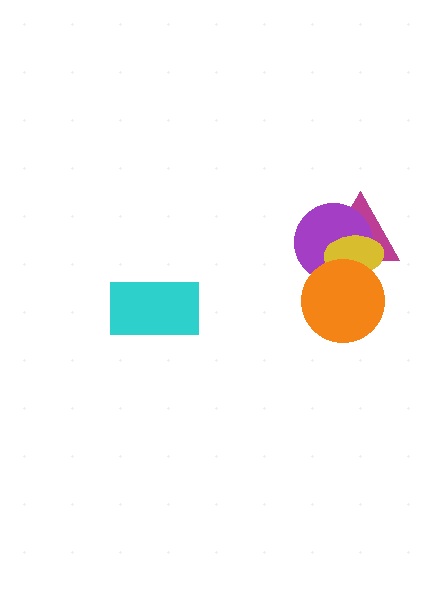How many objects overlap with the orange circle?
3 objects overlap with the orange circle.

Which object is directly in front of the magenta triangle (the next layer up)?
The purple circle is directly in front of the magenta triangle.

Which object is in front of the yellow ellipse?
The orange circle is in front of the yellow ellipse.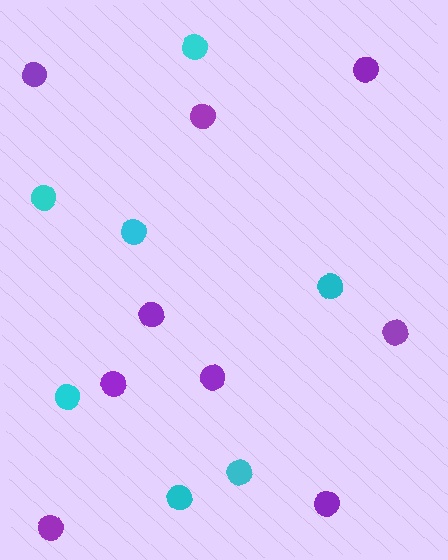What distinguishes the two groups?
There are 2 groups: one group of cyan circles (7) and one group of purple circles (9).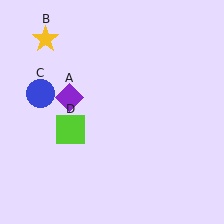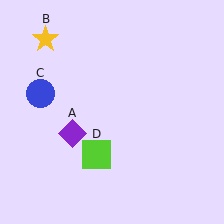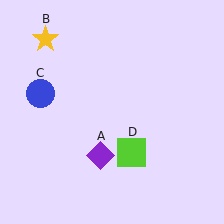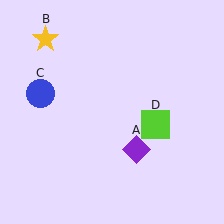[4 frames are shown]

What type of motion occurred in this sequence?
The purple diamond (object A), lime square (object D) rotated counterclockwise around the center of the scene.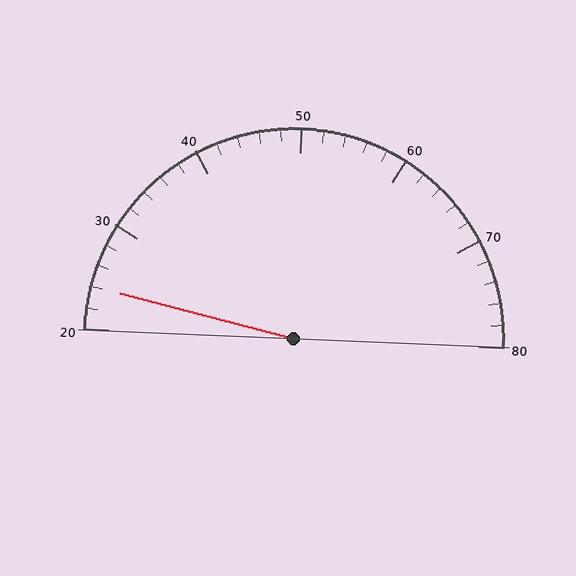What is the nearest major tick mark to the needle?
The nearest major tick mark is 20.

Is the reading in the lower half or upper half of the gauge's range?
The reading is in the lower half of the range (20 to 80).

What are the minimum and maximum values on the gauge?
The gauge ranges from 20 to 80.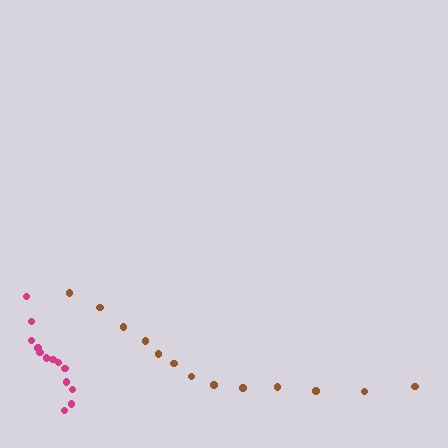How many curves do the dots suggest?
There are 2 distinct paths.